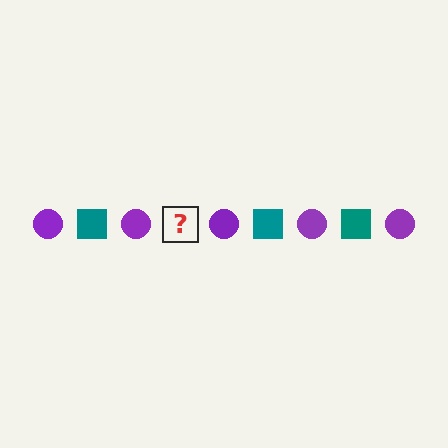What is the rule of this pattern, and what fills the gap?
The rule is that the pattern alternates between purple circle and teal square. The gap should be filled with a teal square.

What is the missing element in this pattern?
The missing element is a teal square.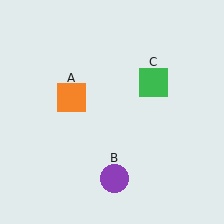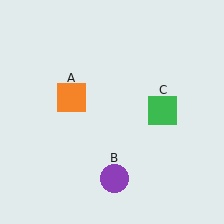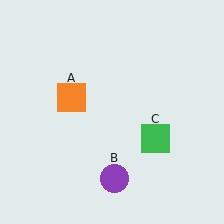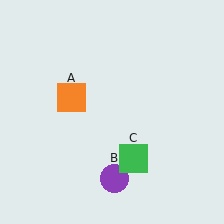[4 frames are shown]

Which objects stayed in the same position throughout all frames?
Orange square (object A) and purple circle (object B) remained stationary.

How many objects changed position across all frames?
1 object changed position: green square (object C).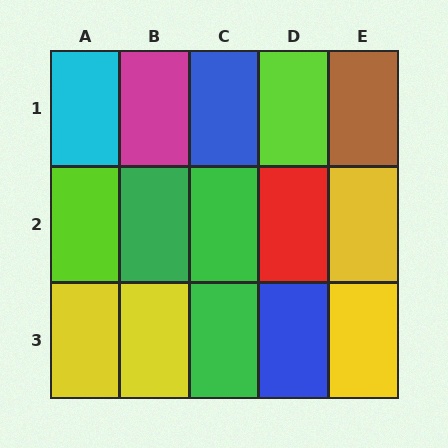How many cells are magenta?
1 cell is magenta.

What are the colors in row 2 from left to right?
Lime, green, green, red, yellow.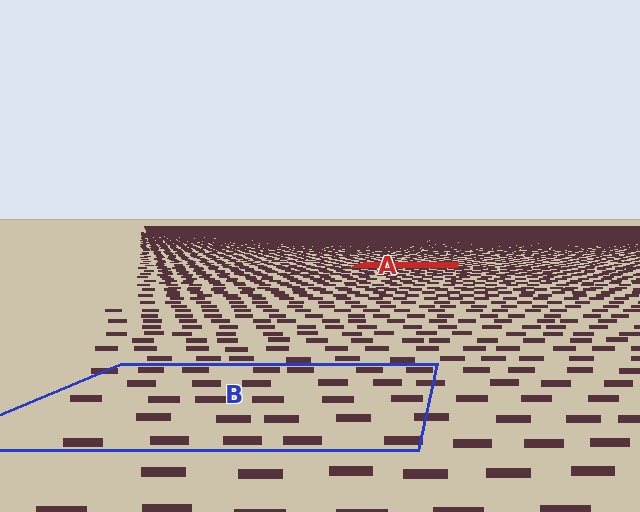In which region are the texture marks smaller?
The texture marks are smaller in region A, because it is farther away.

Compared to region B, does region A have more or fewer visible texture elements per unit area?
Region A has more texture elements per unit area — they are packed more densely because it is farther away.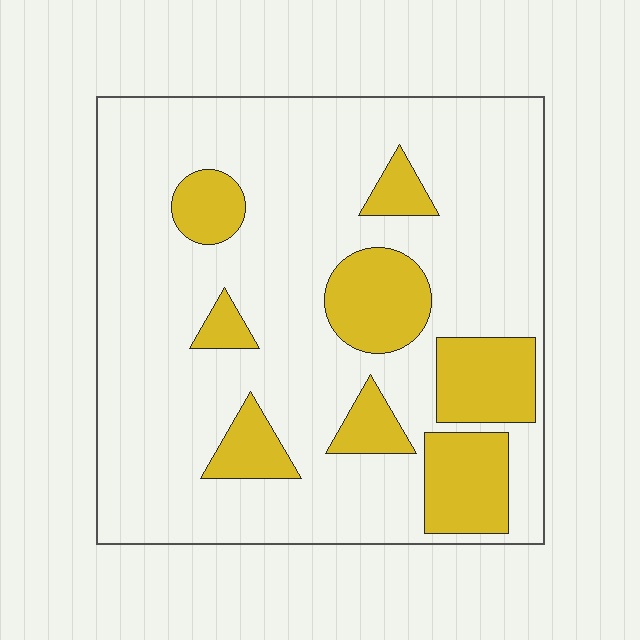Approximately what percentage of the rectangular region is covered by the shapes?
Approximately 20%.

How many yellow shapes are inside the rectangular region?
8.